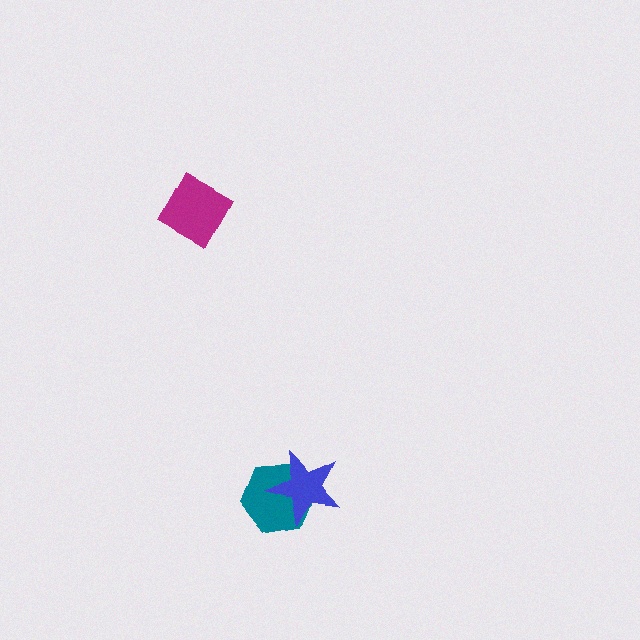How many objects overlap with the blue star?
1 object overlaps with the blue star.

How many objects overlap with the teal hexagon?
1 object overlaps with the teal hexagon.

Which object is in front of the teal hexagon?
The blue star is in front of the teal hexagon.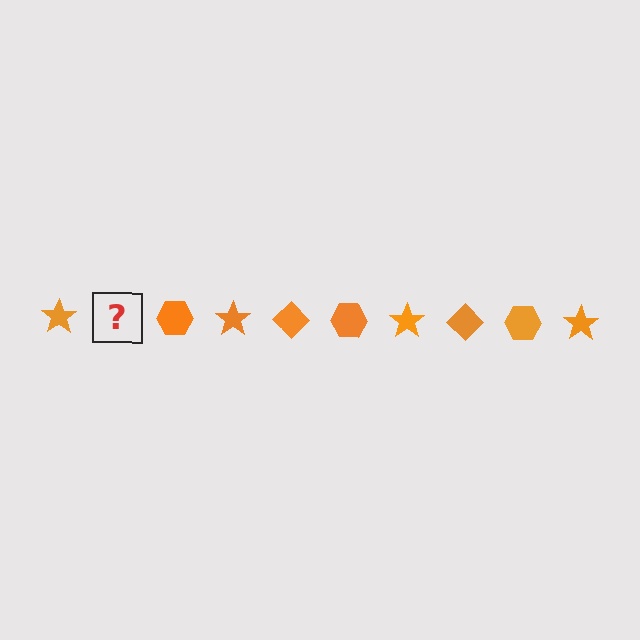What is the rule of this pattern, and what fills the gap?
The rule is that the pattern cycles through star, diamond, hexagon shapes in orange. The gap should be filled with an orange diamond.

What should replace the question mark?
The question mark should be replaced with an orange diamond.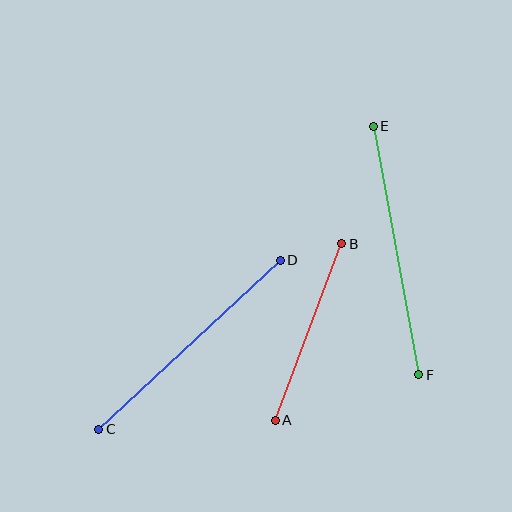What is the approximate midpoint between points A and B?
The midpoint is at approximately (309, 332) pixels.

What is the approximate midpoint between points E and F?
The midpoint is at approximately (396, 250) pixels.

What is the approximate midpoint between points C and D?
The midpoint is at approximately (189, 345) pixels.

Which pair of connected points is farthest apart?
Points E and F are farthest apart.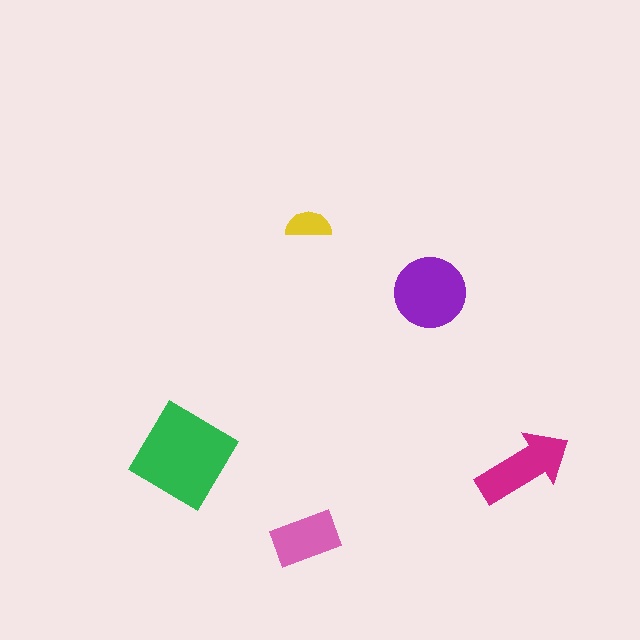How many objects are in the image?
There are 5 objects in the image.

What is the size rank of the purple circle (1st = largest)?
2nd.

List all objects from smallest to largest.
The yellow semicircle, the pink rectangle, the magenta arrow, the purple circle, the green diamond.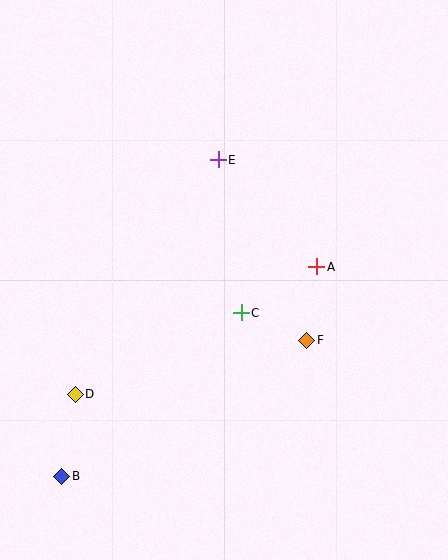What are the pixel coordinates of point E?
Point E is at (218, 160).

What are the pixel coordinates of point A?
Point A is at (317, 267).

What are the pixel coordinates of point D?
Point D is at (75, 394).